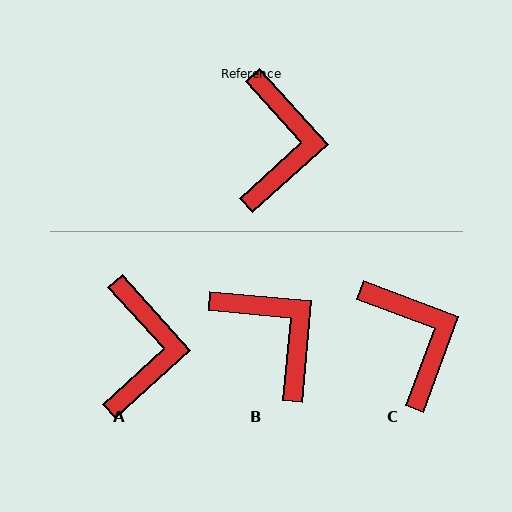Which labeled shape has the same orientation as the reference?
A.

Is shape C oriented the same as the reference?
No, it is off by about 27 degrees.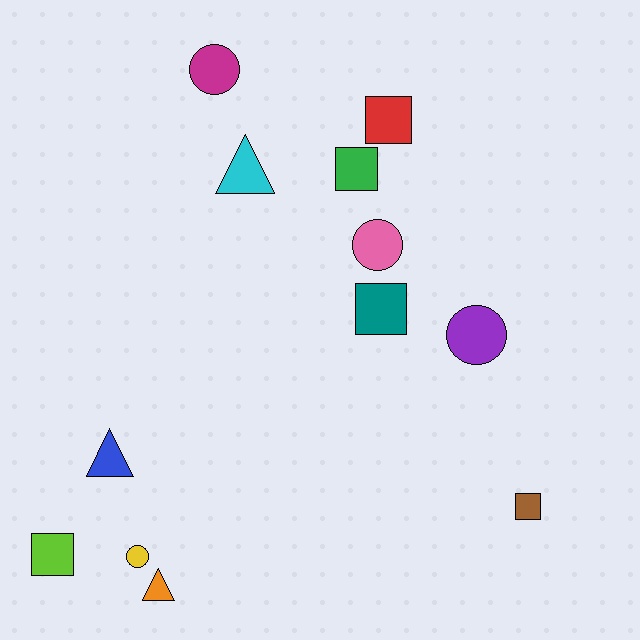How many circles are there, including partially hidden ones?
There are 4 circles.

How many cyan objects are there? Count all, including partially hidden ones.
There is 1 cyan object.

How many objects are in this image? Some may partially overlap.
There are 12 objects.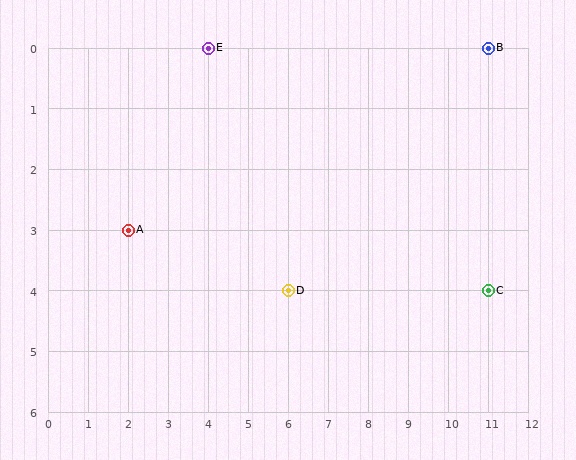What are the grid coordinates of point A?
Point A is at grid coordinates (2, 3).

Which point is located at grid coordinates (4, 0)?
Point E is at (4, 0).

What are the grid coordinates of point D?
Point D is at grid coordinates (6, 4).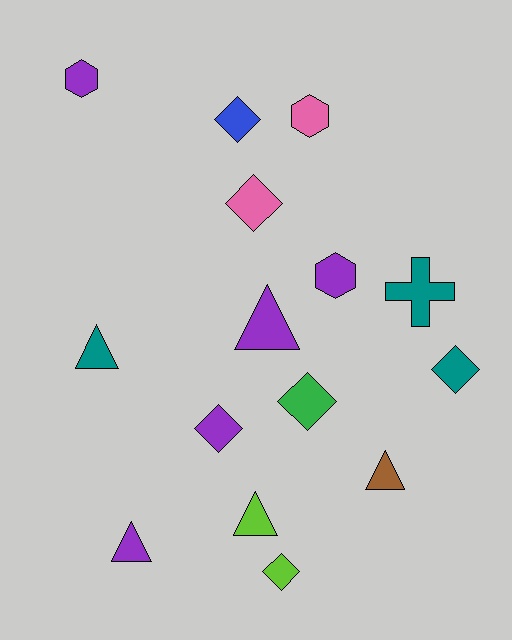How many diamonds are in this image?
There are 6 diamonds.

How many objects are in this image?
There are 15 objects.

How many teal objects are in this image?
There are 3 teal objects.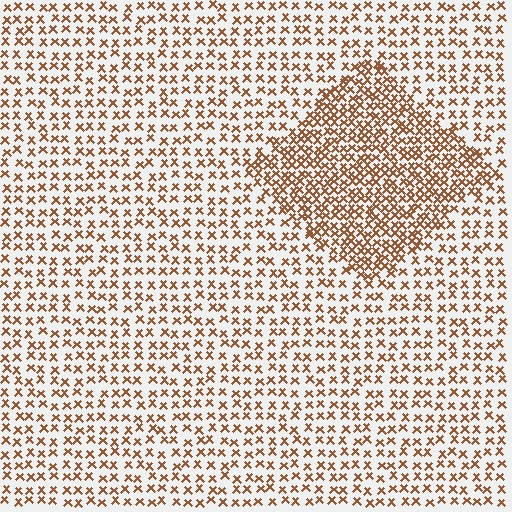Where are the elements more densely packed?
The elements are more densely packed inside the diamond boundary.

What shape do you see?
I see a diamond.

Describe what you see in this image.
The image contains small brown elements arranged at two different densities. A diamond-shaped region is visible where the elements are more densely packed than the surrounding area.